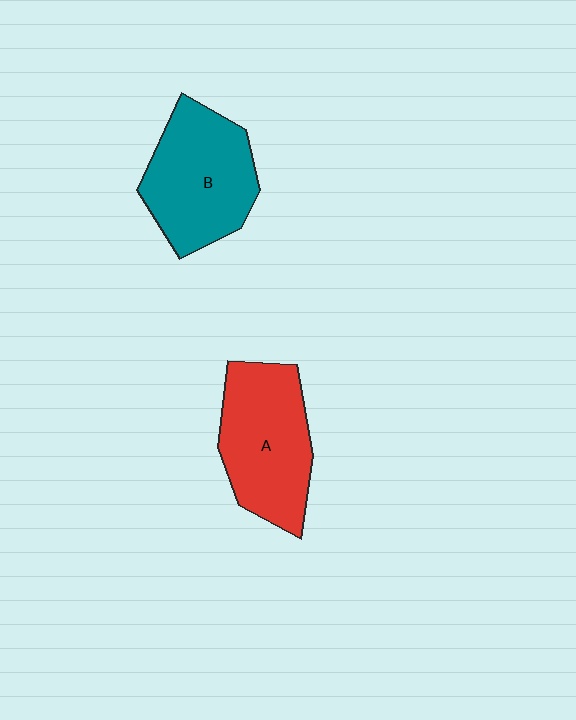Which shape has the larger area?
Shape B (teal).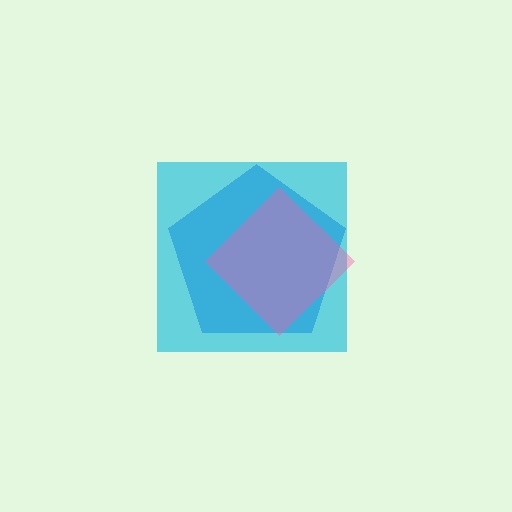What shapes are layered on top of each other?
The layered shapes are: a blue pentagon, a cyan square, a pink diamond.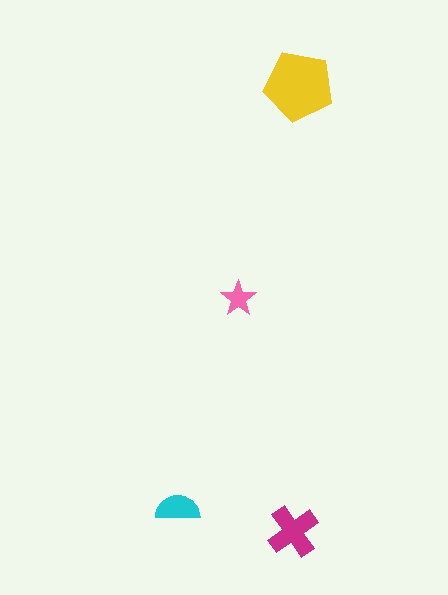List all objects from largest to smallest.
The yellow pentagon, the magenta cross, the cyan semicircle, the pink star.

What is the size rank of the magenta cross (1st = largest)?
2nd.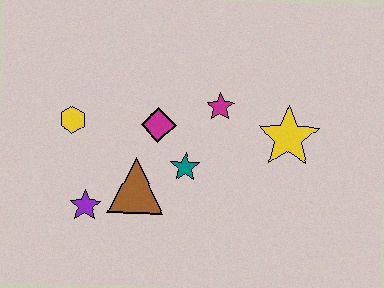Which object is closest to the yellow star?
The magenta star is closest to the yellow star.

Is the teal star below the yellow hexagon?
Yes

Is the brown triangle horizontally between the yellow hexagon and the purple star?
No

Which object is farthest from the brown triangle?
The yellow star is farthest from the brown triangle.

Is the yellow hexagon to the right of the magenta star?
No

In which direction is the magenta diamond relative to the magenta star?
The magenta diamond is to the left of the magenta star.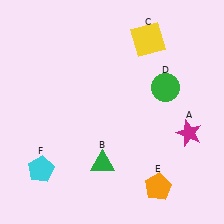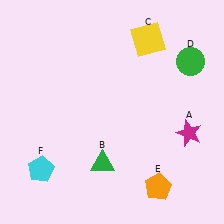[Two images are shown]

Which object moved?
The green circle (D) moved up.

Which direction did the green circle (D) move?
The green circle (D) moved up.